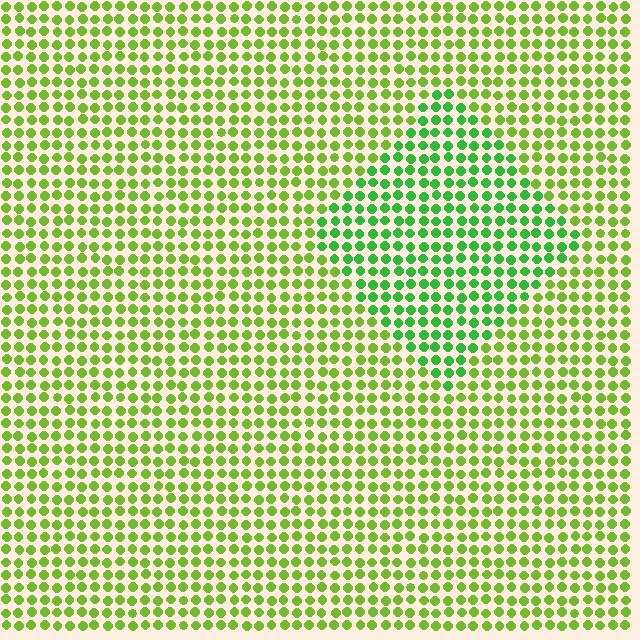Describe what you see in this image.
The image is filled with small lime elements in a uniform arrangement. A diamond-shaped region is visible where the elements are tinted to a slightly different hue, forming a subtle color boundary.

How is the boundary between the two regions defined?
The boundary is defined purely by a slight shift in hue (about 33 degrees). Spacing, size, and orientation are identical on both sides.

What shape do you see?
I see a diamond.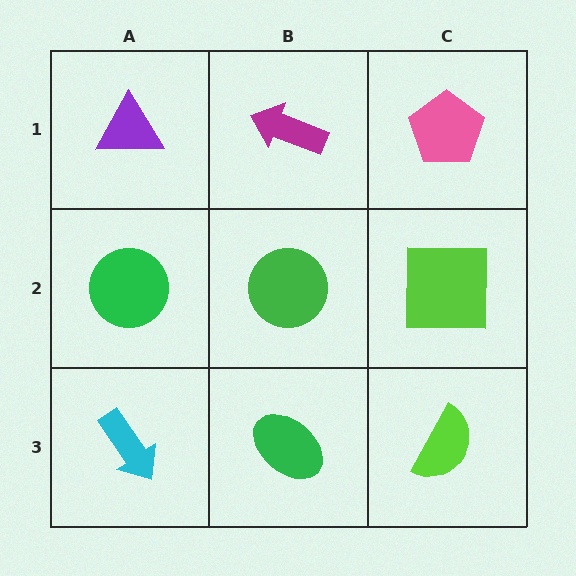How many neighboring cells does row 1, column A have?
2.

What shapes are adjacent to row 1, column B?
A green circle (row 2, column B), a purple triangle (row 1, column A), a pink pentagon (row 1, column C).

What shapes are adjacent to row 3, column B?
A green circle (row 2, column B), a cyan arrow (row 3, column A), a lime semicircle (row 3, column C).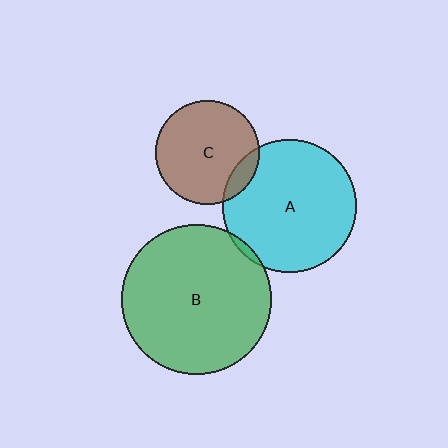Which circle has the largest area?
Circle B (green).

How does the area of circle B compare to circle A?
Approximately 1.3 times.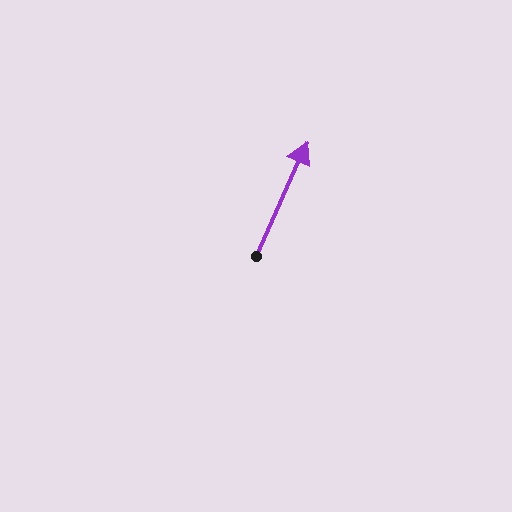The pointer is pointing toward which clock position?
Roughly 1 o'clock.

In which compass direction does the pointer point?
Northeast.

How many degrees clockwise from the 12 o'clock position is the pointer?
Approximately 24 degrees.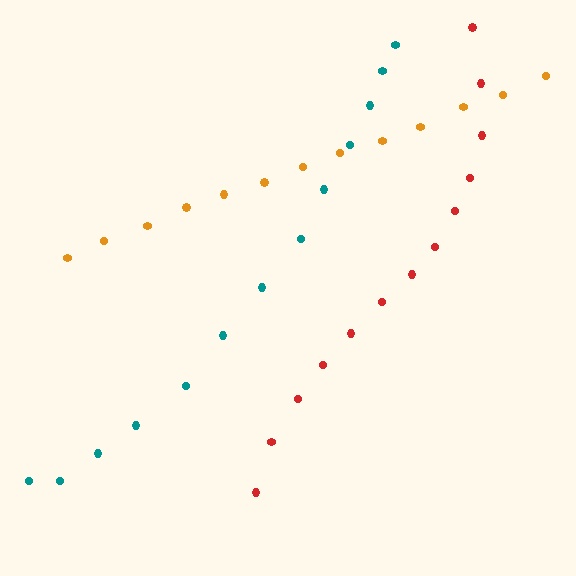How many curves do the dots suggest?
There are 3 distinct paths.